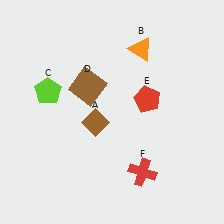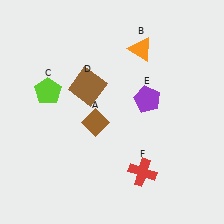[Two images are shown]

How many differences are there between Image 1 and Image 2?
There is 1 difference between the two images.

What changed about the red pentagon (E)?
In Image 1, E is red. In Image 2, it changed to purple.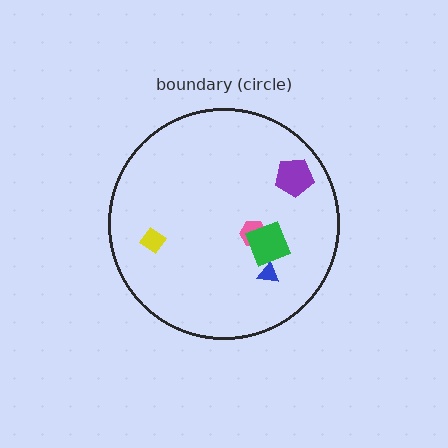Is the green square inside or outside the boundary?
Inside.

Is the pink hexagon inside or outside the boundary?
Inside.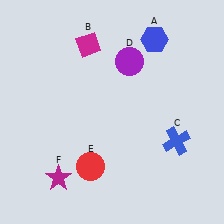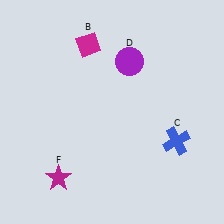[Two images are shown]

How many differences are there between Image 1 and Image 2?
There are 2 differences between the two images.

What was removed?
The red circle (E), the blue hexagon (A) were removed in Image 2.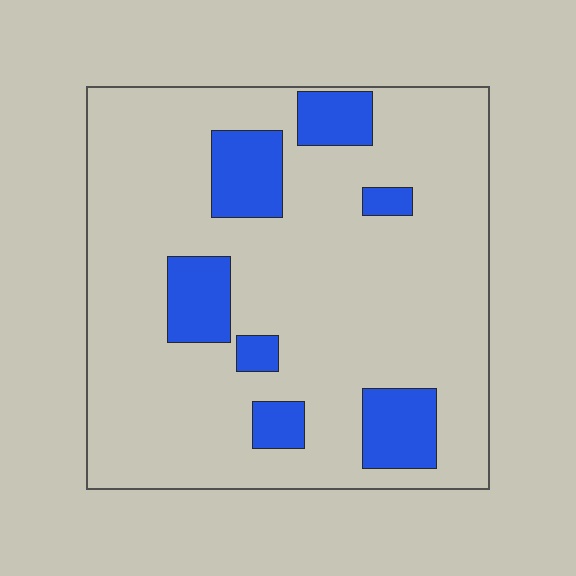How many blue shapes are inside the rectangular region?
7.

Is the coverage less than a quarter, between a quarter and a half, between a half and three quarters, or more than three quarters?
Less than a quarter.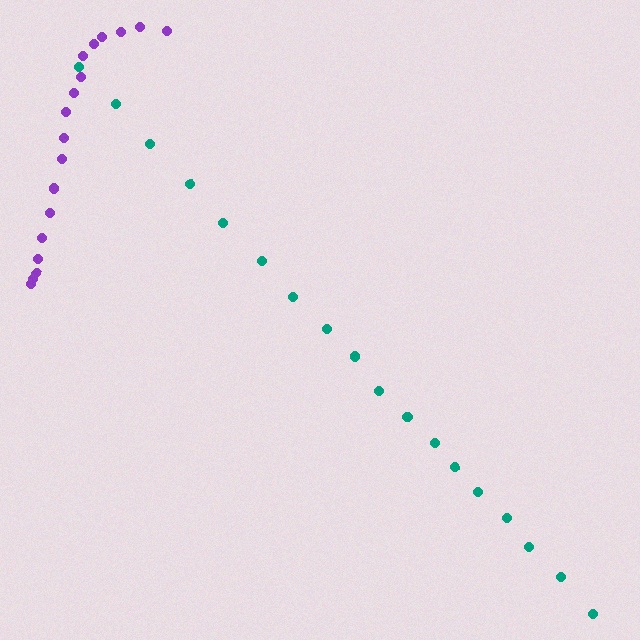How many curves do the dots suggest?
There are 2 distinct paths.